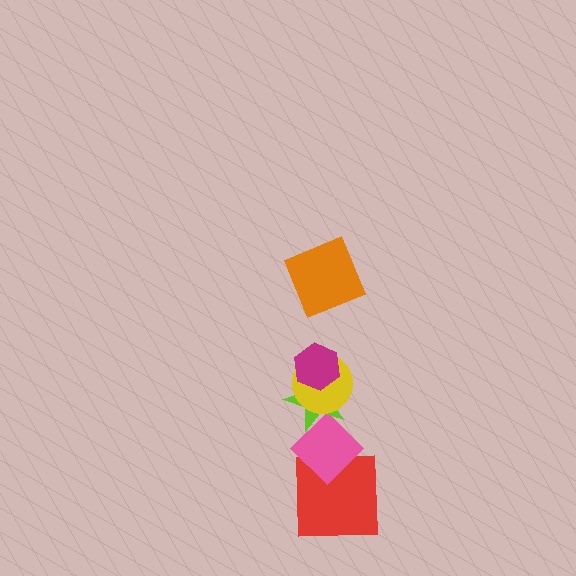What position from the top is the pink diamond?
The pink diamond is 5th from the top.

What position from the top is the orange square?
The orange square is 1st from the top.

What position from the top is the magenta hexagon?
The magenta hexagon is 2nd from the top.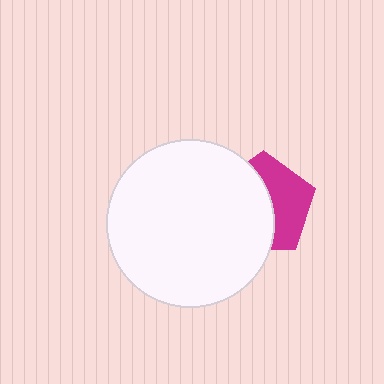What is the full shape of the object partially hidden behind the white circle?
The partially hidden object is a magenta pentagon.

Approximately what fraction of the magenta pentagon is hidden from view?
Roughly 56% of the magenta pentagon is hidden behind the white circle.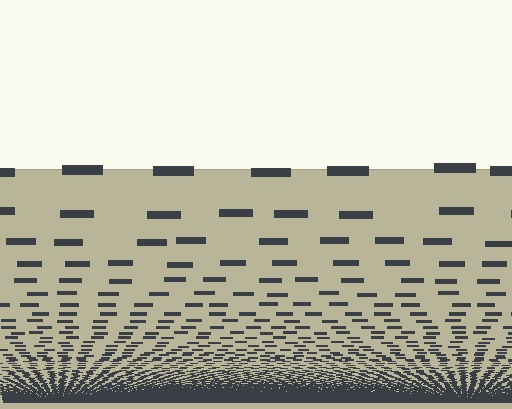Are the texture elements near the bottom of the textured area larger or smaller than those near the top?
Smaller. The gradient is inverted — elements near the bottom are smaller and denser.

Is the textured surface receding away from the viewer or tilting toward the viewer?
The surface appears to tilt toward the viewer. Texture elements get larger and sparser toward the top.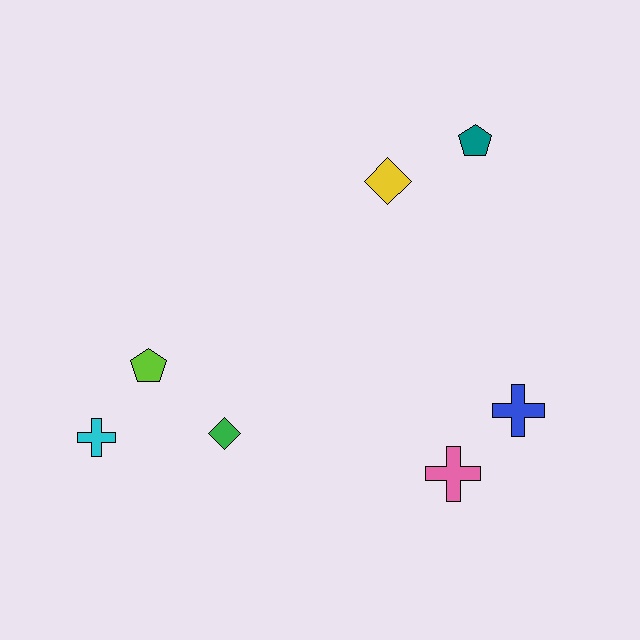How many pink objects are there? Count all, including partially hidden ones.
There is 1 pink object.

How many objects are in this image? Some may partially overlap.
There are 7 objects.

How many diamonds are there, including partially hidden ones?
There are 2 diamonds.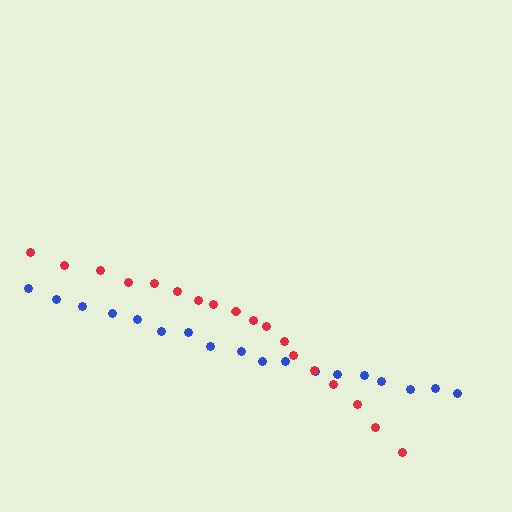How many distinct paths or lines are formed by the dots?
There are 2 distinct paths.